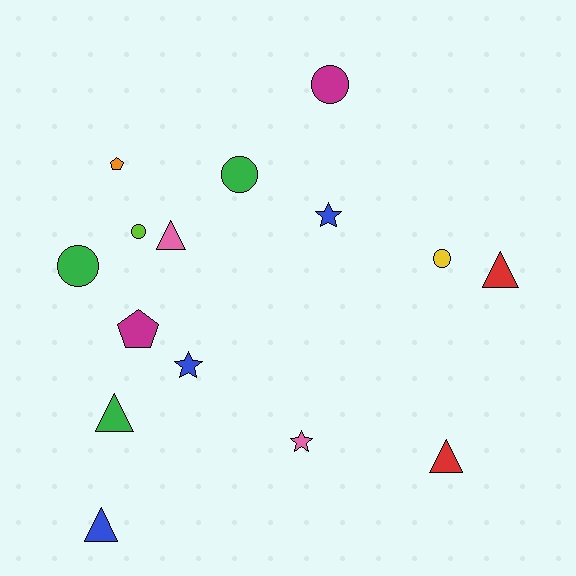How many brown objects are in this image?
There are no brown objects.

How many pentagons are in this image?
There are 2 pentagons.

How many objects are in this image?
There are 15 objects.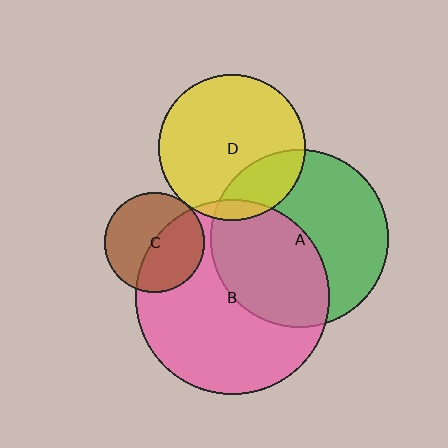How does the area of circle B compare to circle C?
Approximately 3.8 times.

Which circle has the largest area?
Circle B (pink).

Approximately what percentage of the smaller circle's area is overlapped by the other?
Approximately 25%.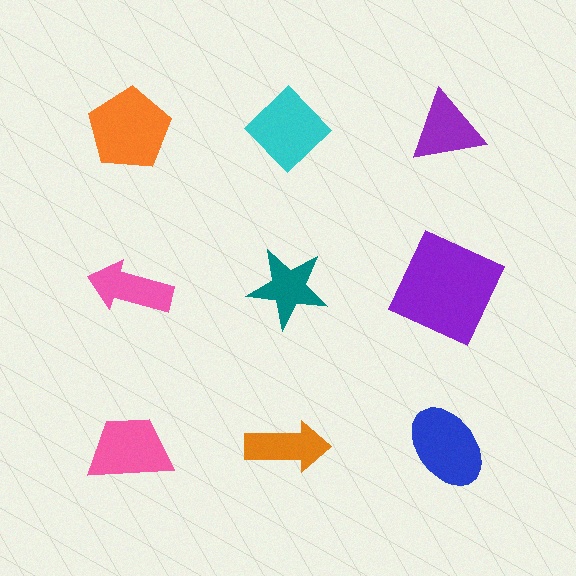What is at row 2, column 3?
A purple square.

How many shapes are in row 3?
3 shapes.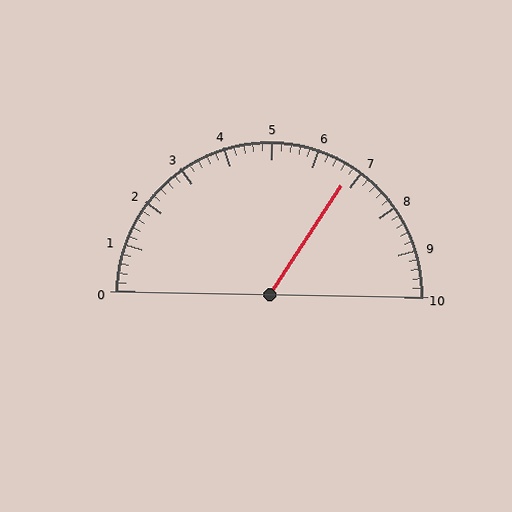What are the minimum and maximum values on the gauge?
The gauge ranges from 0 to 10.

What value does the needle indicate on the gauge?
The needle indicates approximately 6.8.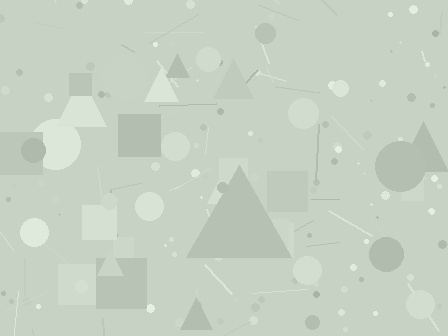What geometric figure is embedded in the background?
A triangle is embedded in the background.